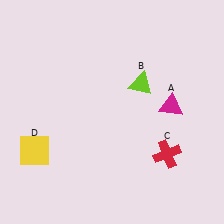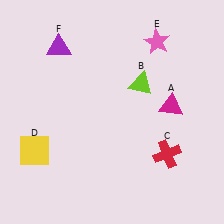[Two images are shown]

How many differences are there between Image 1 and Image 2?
There are 2 differences between the two images.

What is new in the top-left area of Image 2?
A purple triangle (F) was added in the top-left area of Image 2.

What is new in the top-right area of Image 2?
A pink star (E) was added in the top-right area of Image 2.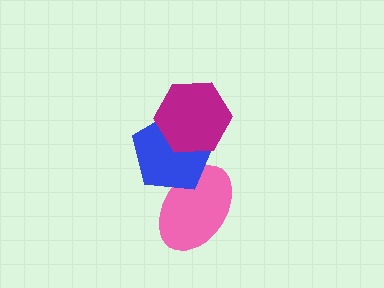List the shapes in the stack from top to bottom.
From top to bottom: the magenta hexagon, the blue pentagon, the pink ellipse.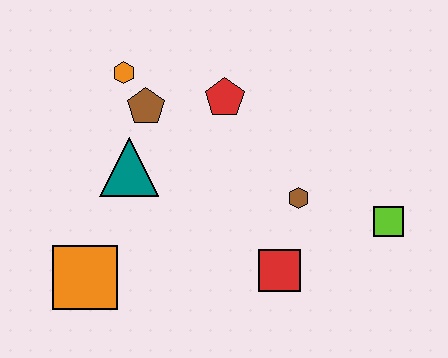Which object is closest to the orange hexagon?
The brown pentagon is closest to the orange hexagon.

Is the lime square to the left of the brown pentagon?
No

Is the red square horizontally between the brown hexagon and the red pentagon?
Yes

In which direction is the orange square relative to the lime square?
The orange square is to the left of the lime square.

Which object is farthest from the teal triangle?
The lime square is farthest from the teal triangle.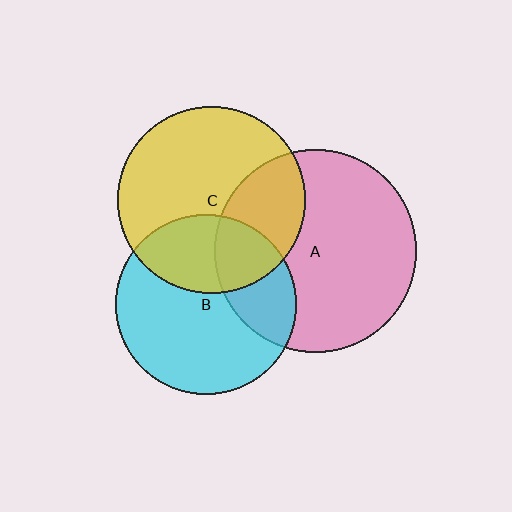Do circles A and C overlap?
Yes.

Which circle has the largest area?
Circle A (pink).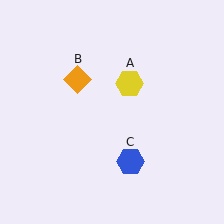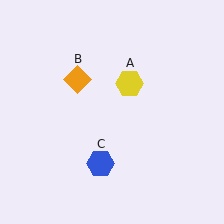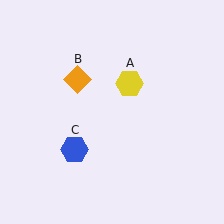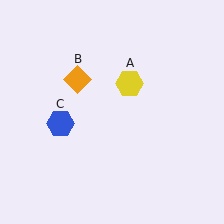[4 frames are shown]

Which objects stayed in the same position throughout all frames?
Yellow hexagon (object A) and orange diamond (object B) remained stationary.